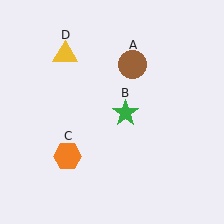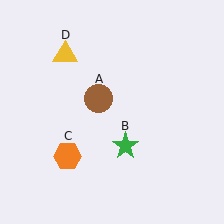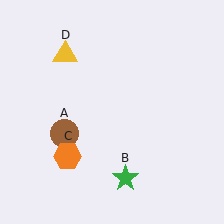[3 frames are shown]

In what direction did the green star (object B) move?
The green star (object B) moved down.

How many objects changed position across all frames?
2 objects changed position: brown circle (object A), green star (object B).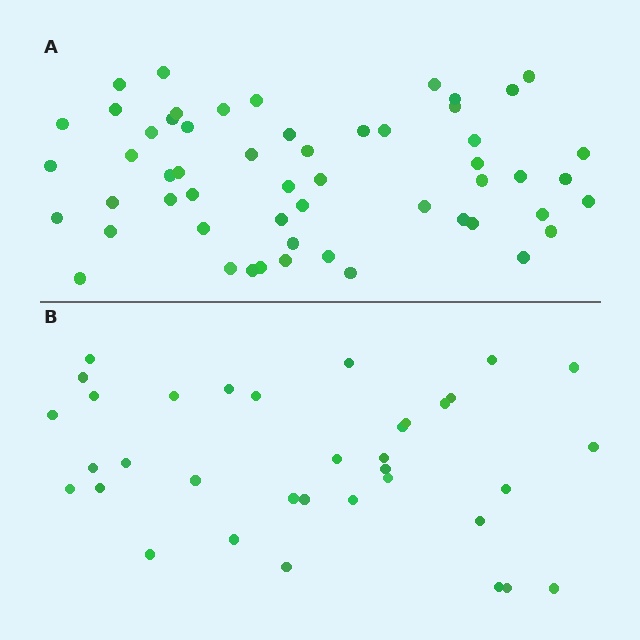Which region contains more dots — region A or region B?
Region A (the top region) has more dots.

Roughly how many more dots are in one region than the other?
Region A has approximately 20 more dots than region B.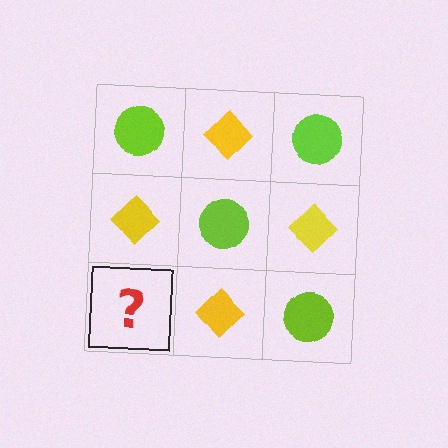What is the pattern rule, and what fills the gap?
The rule is that it alternates lime circle and yellow diamond in a checkerboard pattern. The gap should be filled with a lime circle.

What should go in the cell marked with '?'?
The missing cell should contain a lime circle.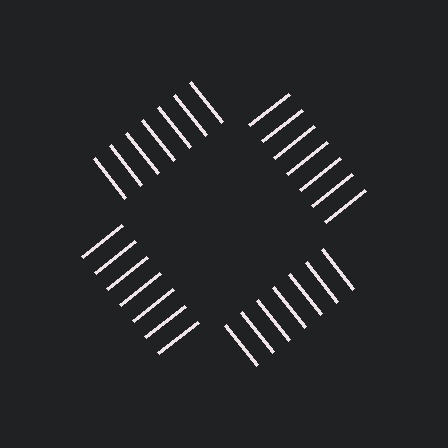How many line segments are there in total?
28 — 7 along each of the 4 edges.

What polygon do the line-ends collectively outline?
An illusory square — the line segments terminate on its edges but no continuous stroke is drawn.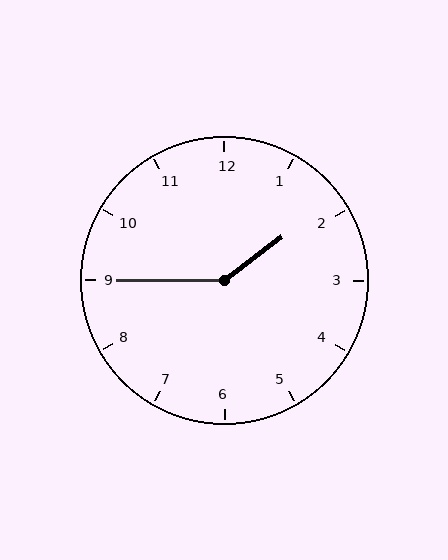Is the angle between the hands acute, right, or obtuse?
It is obtuse.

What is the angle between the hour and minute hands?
Approximately 142 degrees.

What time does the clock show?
1:45.